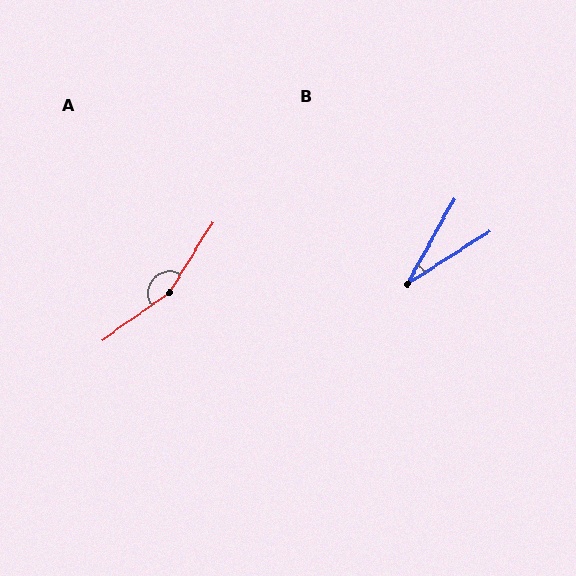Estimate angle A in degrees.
Approximately 157 degrees.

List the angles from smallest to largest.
B (29°), A (157°).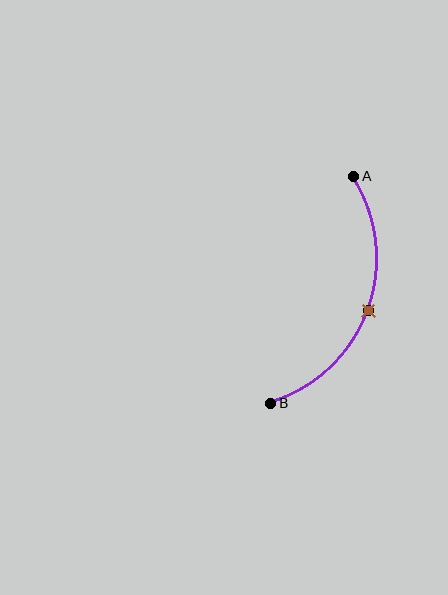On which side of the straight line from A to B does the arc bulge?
The arc bulges to the right of the straight line connecting A and B.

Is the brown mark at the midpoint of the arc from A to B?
Yes. The brown mark lies on the arc at equal arc-length from both A and B — it is the arc midpoint.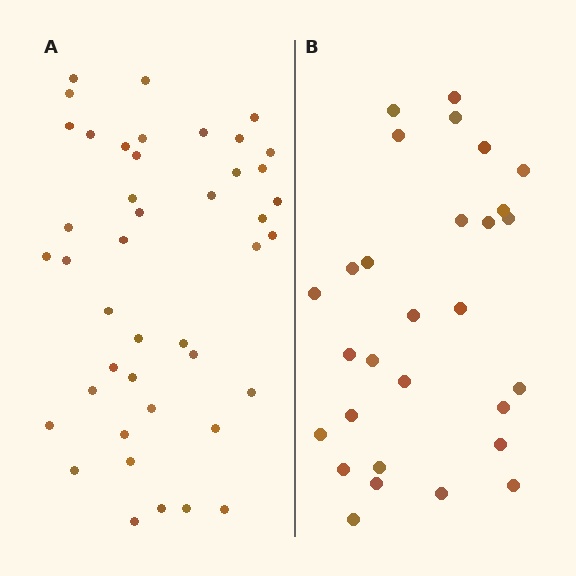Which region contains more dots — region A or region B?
Region A (the left region) has more dots.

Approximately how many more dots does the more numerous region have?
Region A has approximately 15 more dots than region B.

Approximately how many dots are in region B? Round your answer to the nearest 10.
About 30 dots. (The exact count is 29, which rounds to 30.)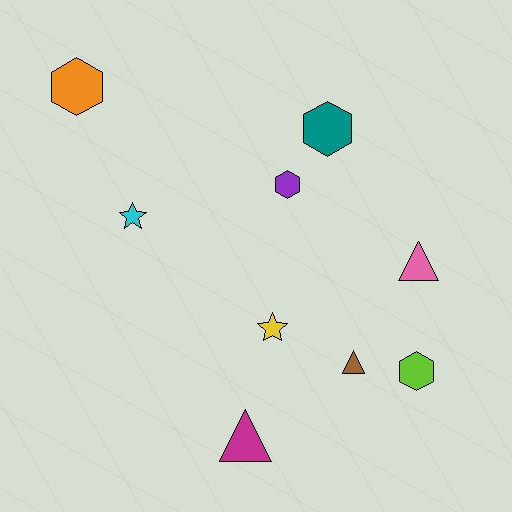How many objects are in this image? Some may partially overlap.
There are 9 objects.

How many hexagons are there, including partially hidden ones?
There are 4 hexagons.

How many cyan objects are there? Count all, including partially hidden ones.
There is 1 cyan object.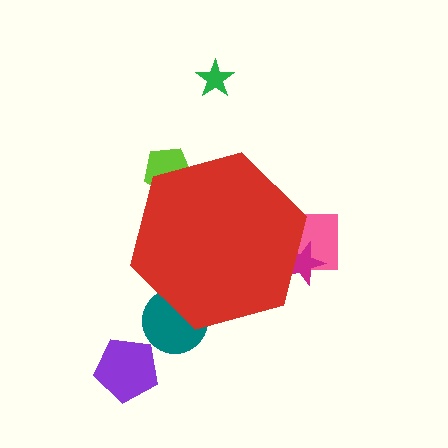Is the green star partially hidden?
No, the green star is fully visible.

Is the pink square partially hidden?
Yes, the pink square is partially hidden behind the red hexagon.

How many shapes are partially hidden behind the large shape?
4 shapes are partially hidden.